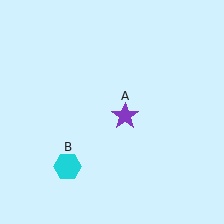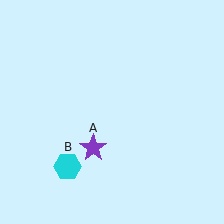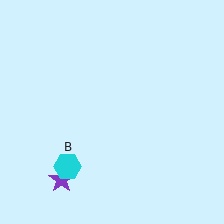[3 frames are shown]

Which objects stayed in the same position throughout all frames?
Cyan hexagon (object B) remained stationary.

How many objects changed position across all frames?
1 object changed position: purple star (object A).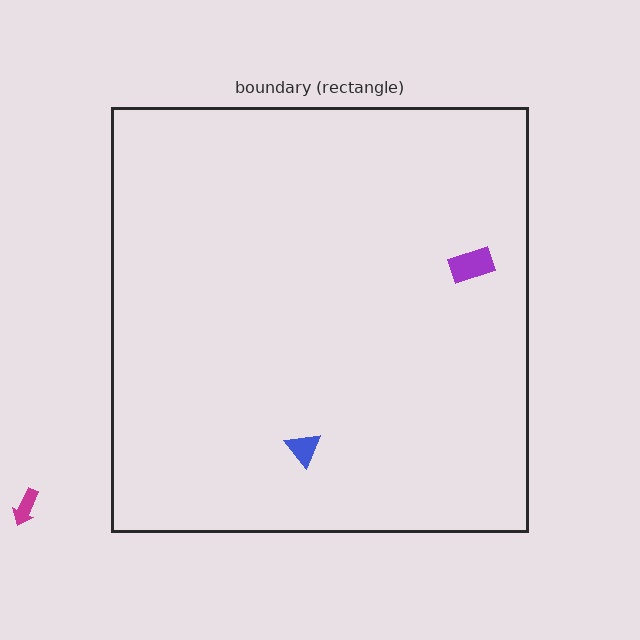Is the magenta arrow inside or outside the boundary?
Outside.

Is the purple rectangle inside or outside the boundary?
Inside.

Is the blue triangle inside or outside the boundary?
Inside.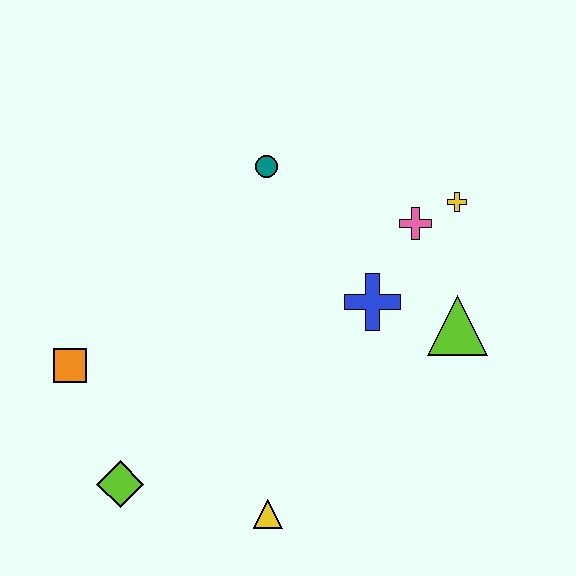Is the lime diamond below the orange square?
Yes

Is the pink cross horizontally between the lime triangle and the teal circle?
Yes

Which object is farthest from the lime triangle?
The orange square is farthest from the lime triangle.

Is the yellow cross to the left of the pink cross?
No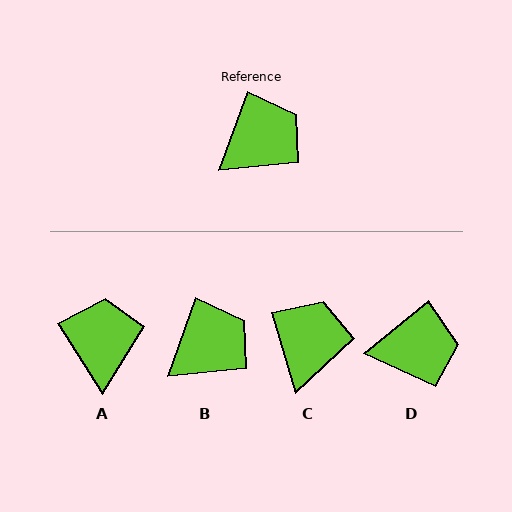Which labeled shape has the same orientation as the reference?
B.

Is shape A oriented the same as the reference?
No, it is off by about 52 degrees.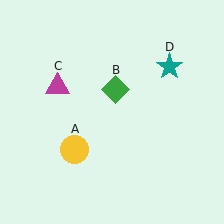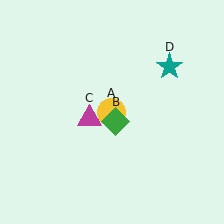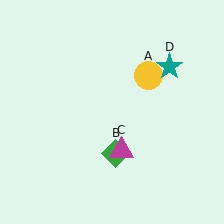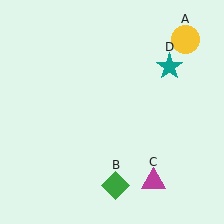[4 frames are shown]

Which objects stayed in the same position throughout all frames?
Teal star (object D) remained stationary.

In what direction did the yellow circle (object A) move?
The yellow circle (object A) moved up and to the right.